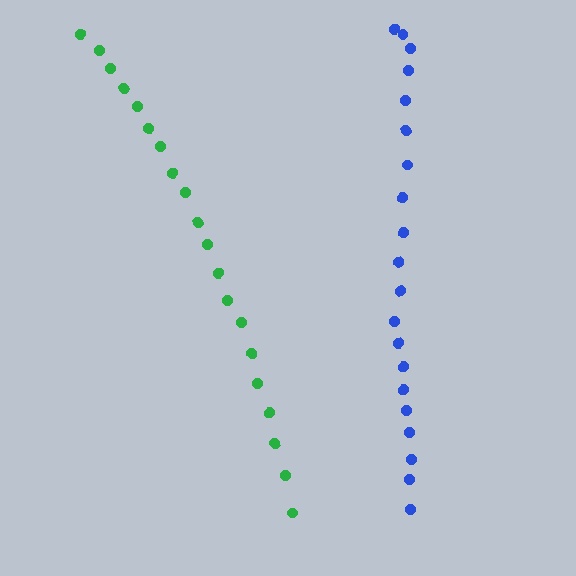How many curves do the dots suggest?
There are 2 distinct paths.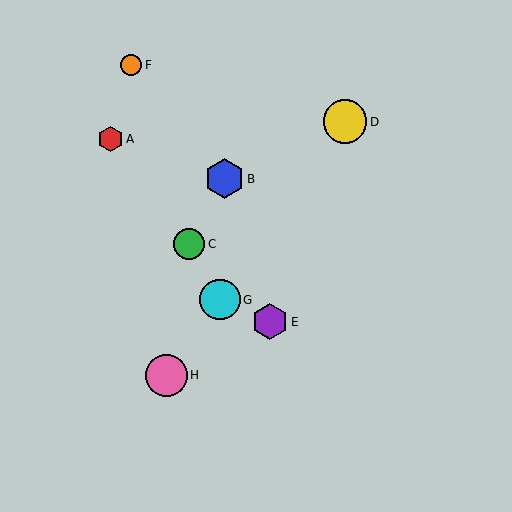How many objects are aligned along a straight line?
3 objects (D, G, H) are aligned along a straight line.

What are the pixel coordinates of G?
Object G is at (220, 300).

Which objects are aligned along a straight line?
Objects D, G, H are aligned along a straight line.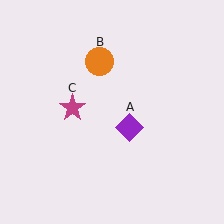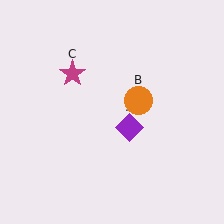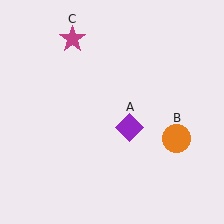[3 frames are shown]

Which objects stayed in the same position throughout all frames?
Purple diamond (object A) remained stationary.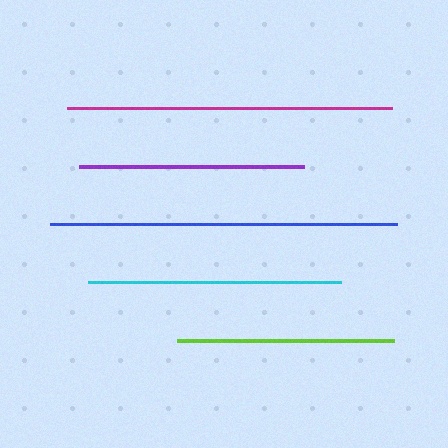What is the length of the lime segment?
The lime segment is approximately 217 pixels long.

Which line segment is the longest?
The blue line is the longest at approximately 347 pixels.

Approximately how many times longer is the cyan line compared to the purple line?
The cyan line is approximately 1.1 times the length of the purple line.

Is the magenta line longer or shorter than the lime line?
The magenta line is longer than the lime line.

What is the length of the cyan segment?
The cyan segment is approximately 252 pixels long.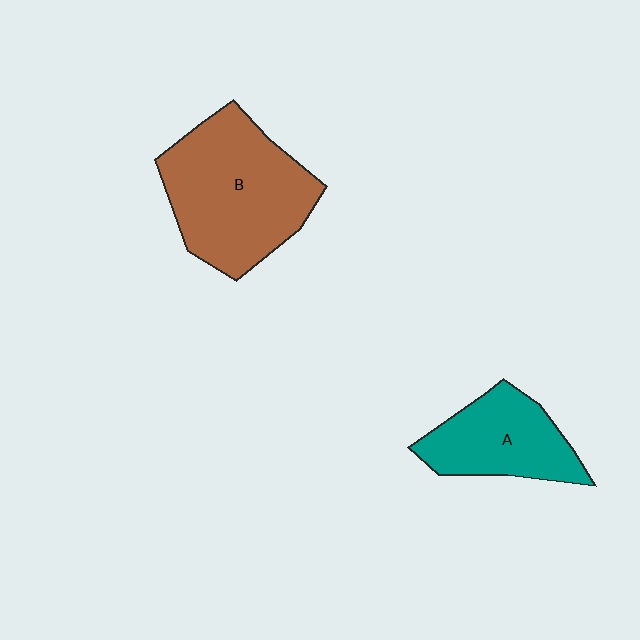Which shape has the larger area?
Shape B (brown).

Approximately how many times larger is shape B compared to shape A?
Approximately 1.6 times.